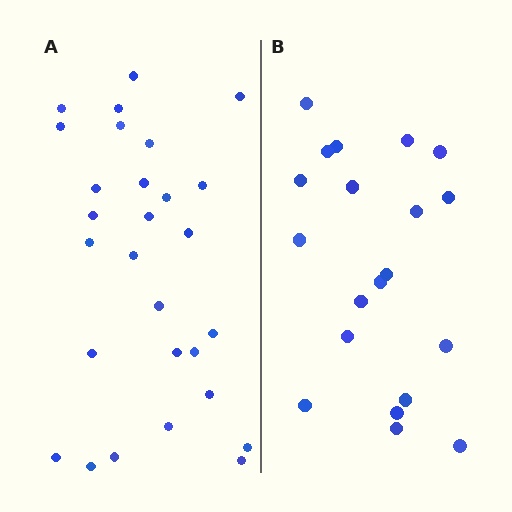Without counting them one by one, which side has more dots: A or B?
Region A (the left region) has more dots.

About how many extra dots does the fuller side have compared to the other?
Region A has roughly 8 or so more dots than region B.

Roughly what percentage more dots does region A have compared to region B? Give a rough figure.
About 40% more.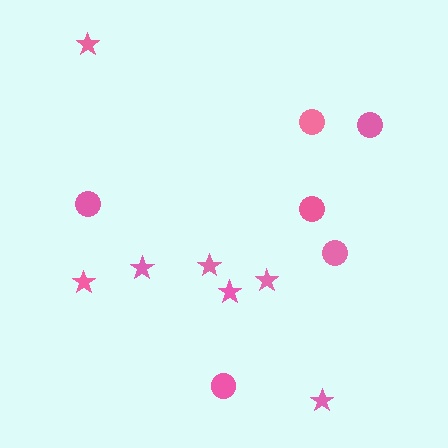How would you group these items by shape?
There are 2 groups: one group of circles (6) and one group of stars (7).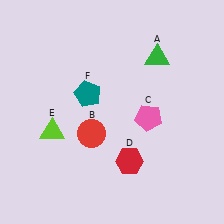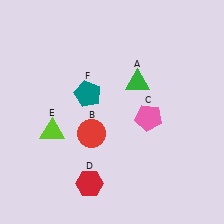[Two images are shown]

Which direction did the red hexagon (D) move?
The red hexagon (D) moved left.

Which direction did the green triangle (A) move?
The green triangle (A) moved down.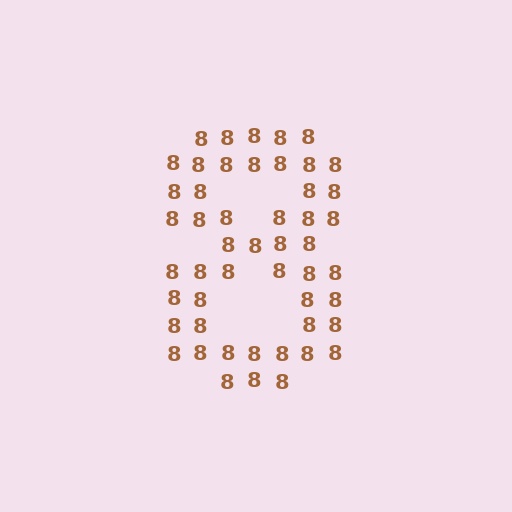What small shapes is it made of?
It is made of small digit 8's.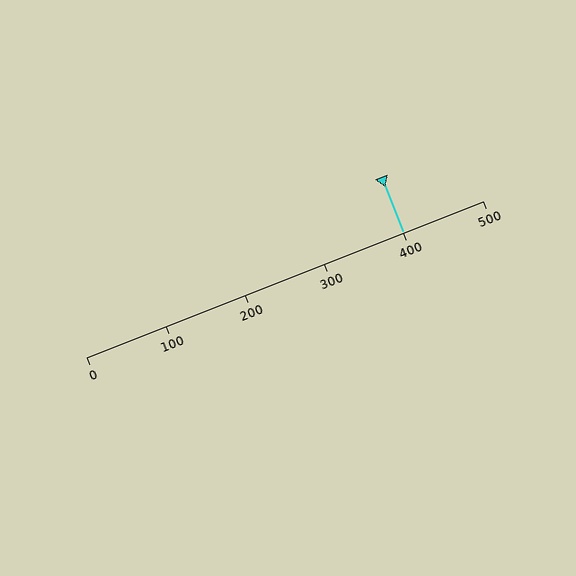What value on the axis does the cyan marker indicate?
The marker indicates approximately 400.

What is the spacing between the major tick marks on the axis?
The major ticks are spaced 100 apart.